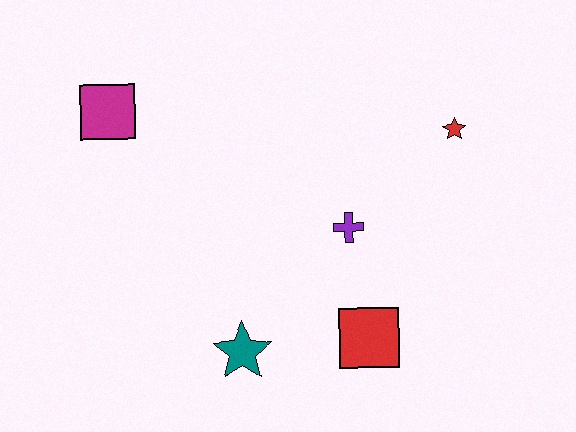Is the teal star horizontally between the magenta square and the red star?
Yes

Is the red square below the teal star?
No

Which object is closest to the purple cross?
The red square is closest to the purple cross.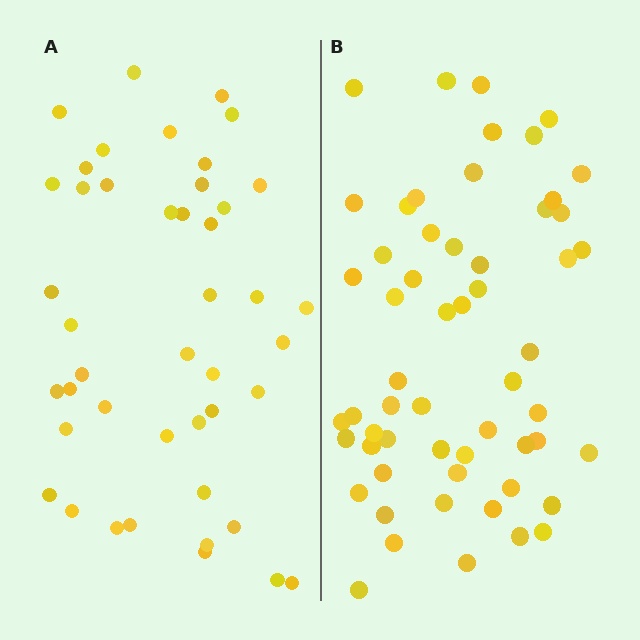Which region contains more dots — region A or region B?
Region B (the right region) has more dots.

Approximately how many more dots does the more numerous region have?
Region B has approximately 15 more dots than region A.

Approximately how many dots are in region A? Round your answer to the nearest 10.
About 40 dots. (The exact count is 44, which rounds to 40.)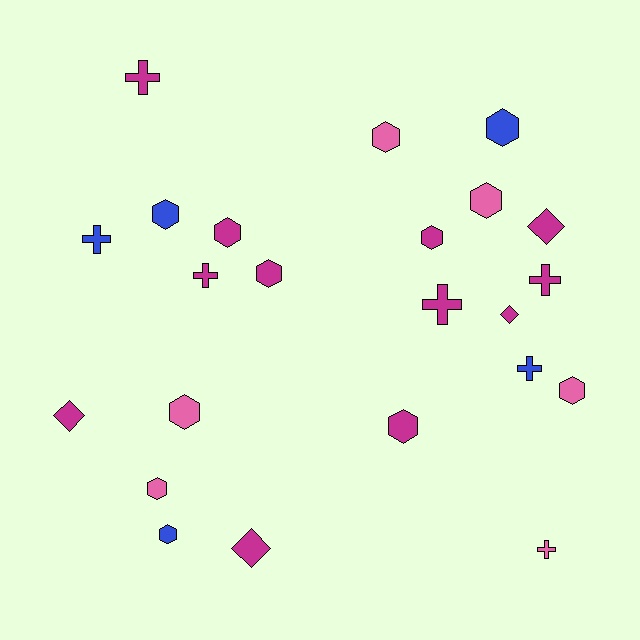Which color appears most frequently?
Magenta, with 12 objects.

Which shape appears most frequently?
Hexagon, with 12 objects.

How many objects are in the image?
There are 23 objects.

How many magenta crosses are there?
There are 4 magenta crosses.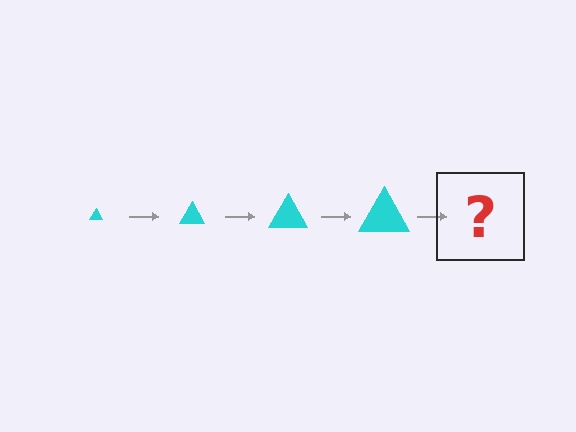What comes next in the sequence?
The next element should be a cyan triangle, larger than the previous one.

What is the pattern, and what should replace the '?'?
The pattern is that the triangle gets progressively larger each step. The '?' should be a cyan triangle, larger than the previous one.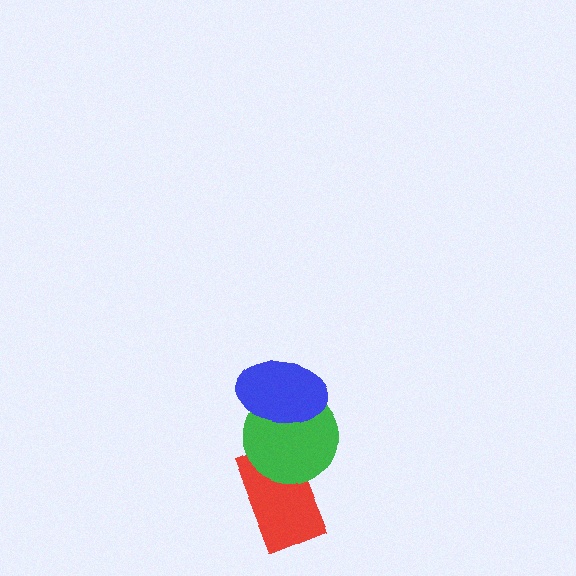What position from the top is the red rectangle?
The red rectangle is 3rd from the top.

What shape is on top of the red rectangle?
The green circle is on top of the red rectangle.